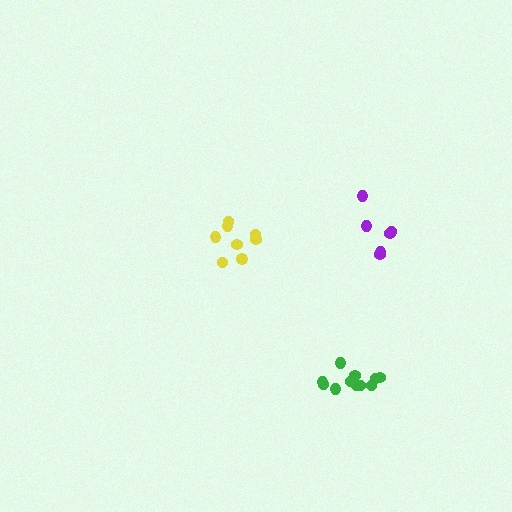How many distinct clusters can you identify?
There are 3 distinct clusters.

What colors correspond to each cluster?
The clusters are colored: green, yellow, purple.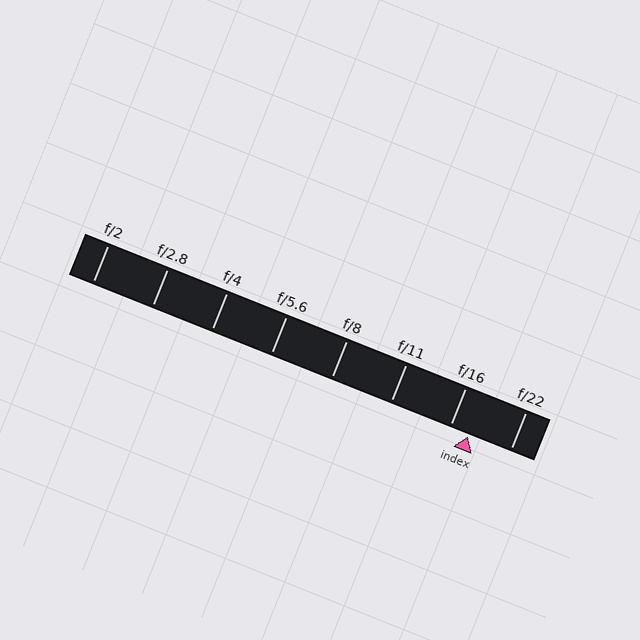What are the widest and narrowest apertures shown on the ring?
The widest aperture shown is f/2 and the narrowest is f/22.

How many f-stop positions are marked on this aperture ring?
There are 8 f-stop positions marked.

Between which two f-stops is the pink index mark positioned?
The index mark is between f/16 and f/22.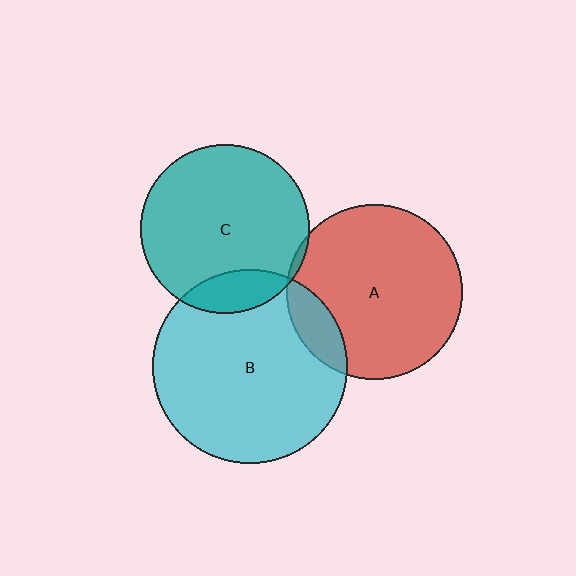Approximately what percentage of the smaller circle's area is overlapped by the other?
Approximately 15%.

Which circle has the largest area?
Circle B (cyan).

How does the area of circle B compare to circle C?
Approximately 1.3 times.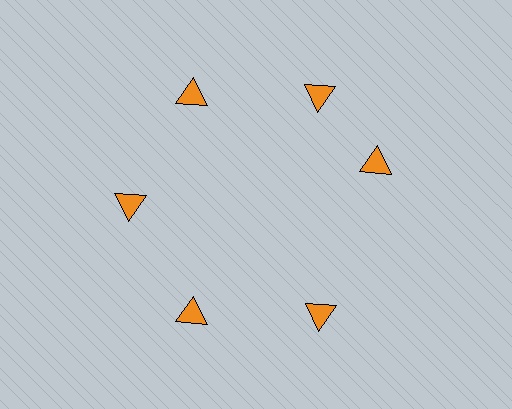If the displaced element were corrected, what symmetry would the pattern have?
It would have 6-fold rotational symmetry — the pattern would map onto itself every 60 degrees.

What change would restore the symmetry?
The symmetry would be restored by rotating it back into even spacing with its neighbors so that all 6 triangles sit at equal angles and equal distance from the center.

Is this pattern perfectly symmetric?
No. The 6 orange triangles are arranged in a ring, but one element near the 3 o'clock position is rotated out of alignment along the ring, breaking the 6-fold rotational symmetry.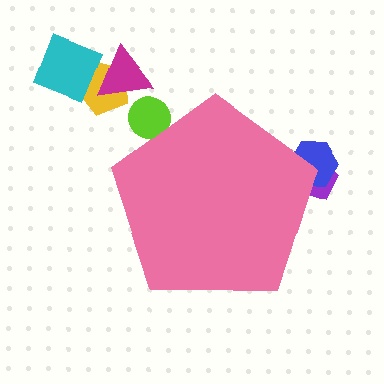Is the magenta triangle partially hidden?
No, the magenta triangle is fully visible.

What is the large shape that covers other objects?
A pink pentagon.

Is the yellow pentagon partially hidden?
No, the yellow pentagon is fully visible.